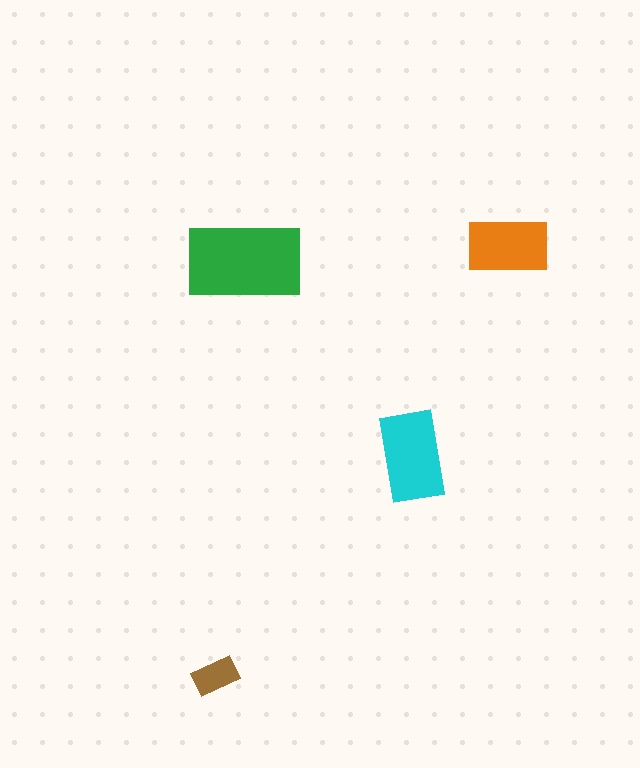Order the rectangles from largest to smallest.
the green one, the cyan one, the orange one, the brown one.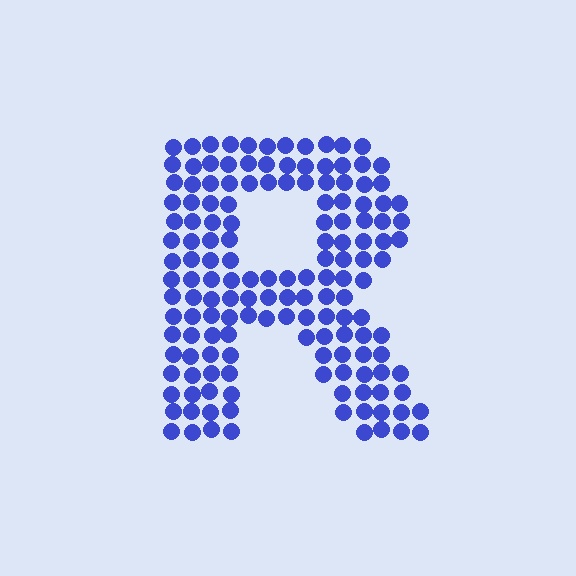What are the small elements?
The small elements are circles.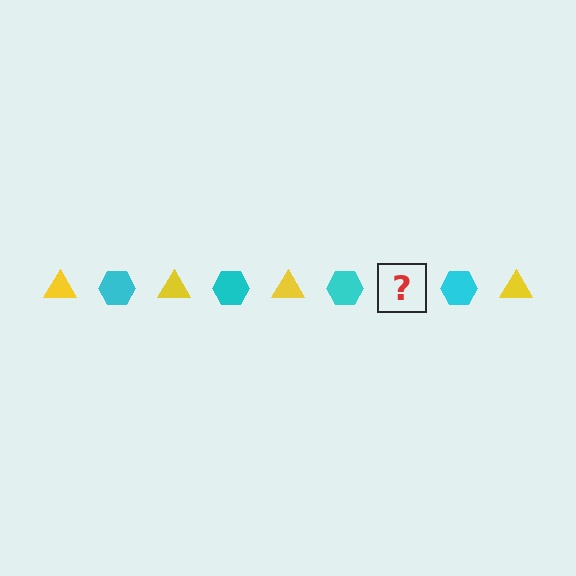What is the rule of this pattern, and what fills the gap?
The rule is that the pattern alternates between yellow triangle and cyan hexagon. The gap should be filled with a yellow triangle.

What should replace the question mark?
The question mark should be replaced with a yellow triangle.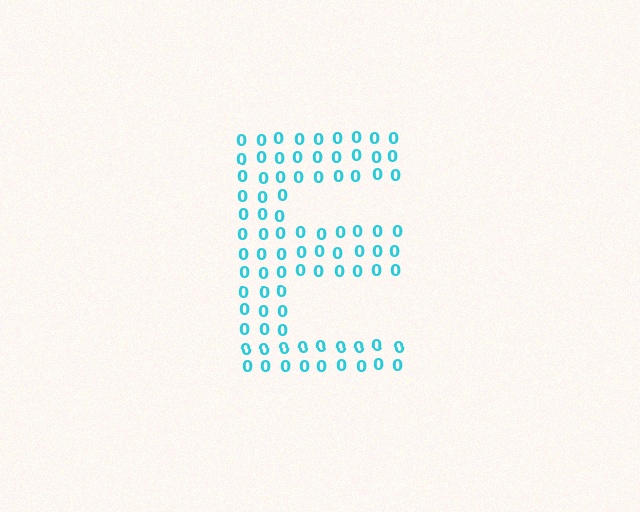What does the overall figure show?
The overall figure shows the letter E.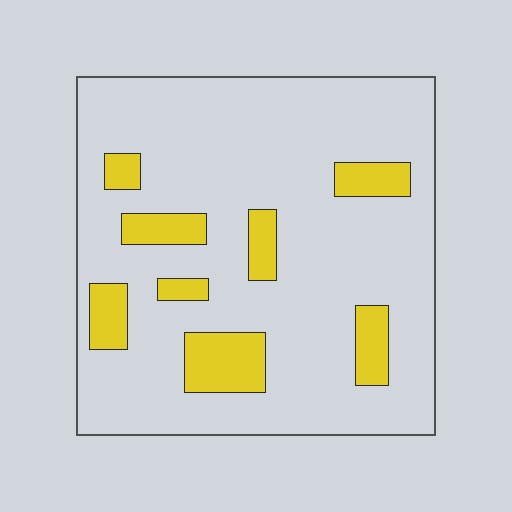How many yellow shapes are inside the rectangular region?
8.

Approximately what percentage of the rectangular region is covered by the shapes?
Approximately 15%.